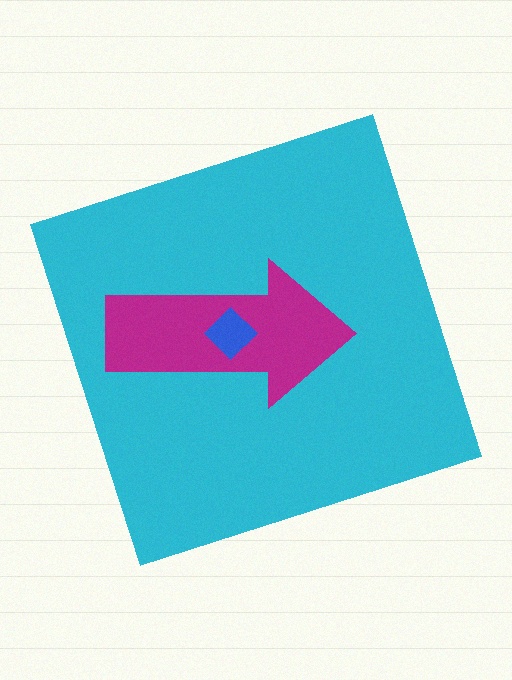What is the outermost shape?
The cyan square.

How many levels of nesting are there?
3.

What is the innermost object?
The blue diamond.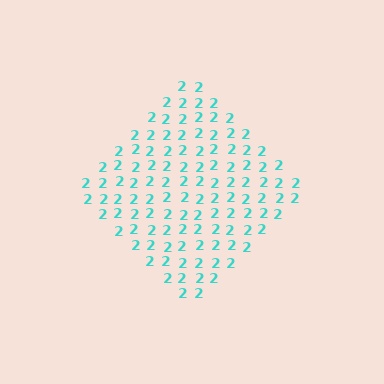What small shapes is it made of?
It is made of small digit 2's.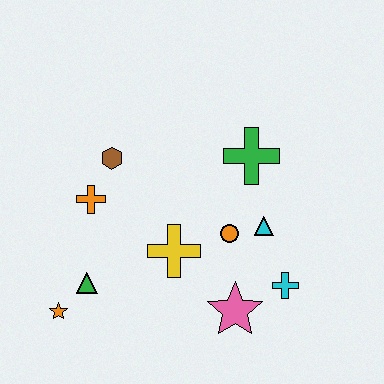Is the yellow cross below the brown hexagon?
Yes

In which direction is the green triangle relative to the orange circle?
The green triangle is to the left of the orange circle.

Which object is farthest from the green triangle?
The green cross is farthest from the green triangle.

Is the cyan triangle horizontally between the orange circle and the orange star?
No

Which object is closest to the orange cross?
The brown hexagon is closest to the orange cross.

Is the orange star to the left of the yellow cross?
Yes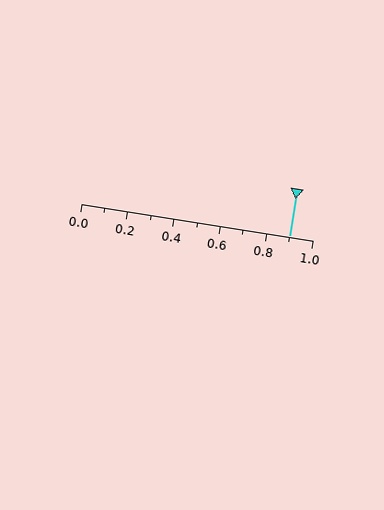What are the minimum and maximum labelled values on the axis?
The axis runs from 0.0 to 1.0.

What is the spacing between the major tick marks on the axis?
The major ticks are spaced 0.2 apart.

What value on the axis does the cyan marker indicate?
The marker indicates approximately 0.9.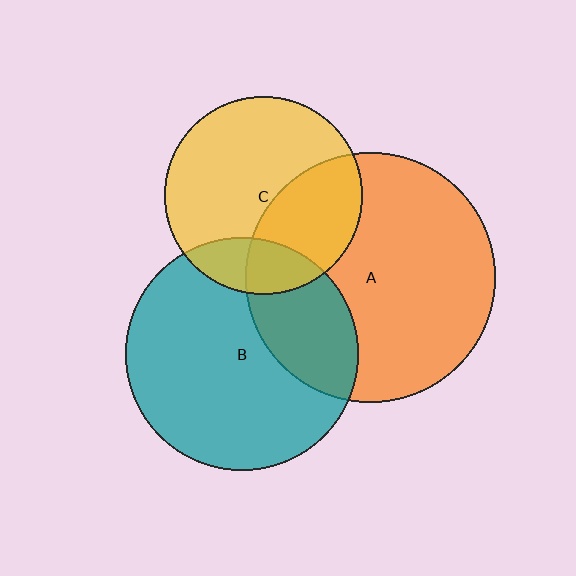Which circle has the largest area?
Circle A (orange).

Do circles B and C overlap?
Yes.